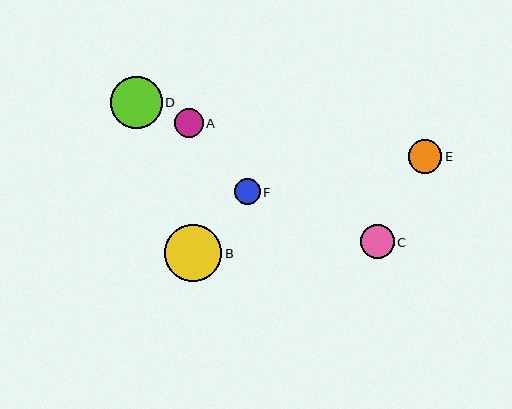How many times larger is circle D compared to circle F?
Circle D is approximately 2.0 times the size of circle F.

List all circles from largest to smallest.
From largest to smallest: B, D, E, C, A, F.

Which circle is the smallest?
Circle F is the smallest with a size of approximately 26 pixels.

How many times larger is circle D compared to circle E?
Circle D is approximately 1.5 times the size of circle E.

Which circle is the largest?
Circle B is the largest with a size of approximately 58 pixels.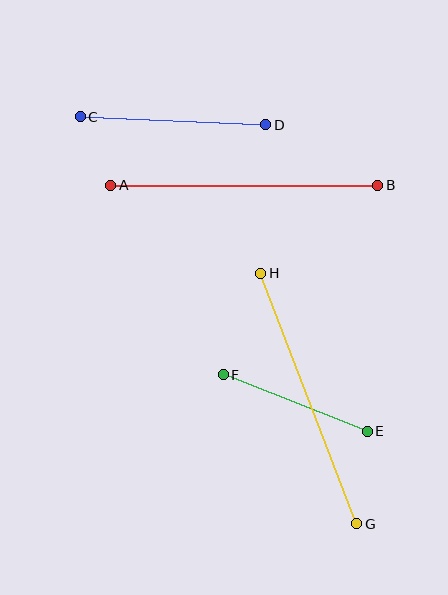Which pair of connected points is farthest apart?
Points G and H are farthest apart.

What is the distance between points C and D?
The distance is approximately 186 pixels.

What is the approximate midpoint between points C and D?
The midpoint is at approximately (173, 121) pixels.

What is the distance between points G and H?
The distance is approximately 268 pixels.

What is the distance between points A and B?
The distance is approximately 267 pixels.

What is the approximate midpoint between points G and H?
The midpoint is at approximately (309, 398) pixels.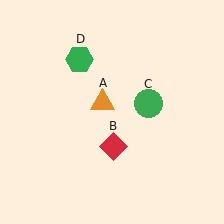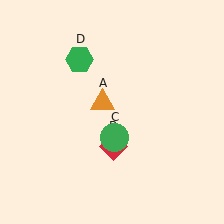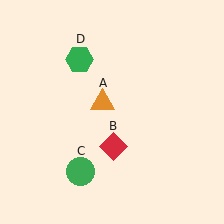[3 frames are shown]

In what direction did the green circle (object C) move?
The green circle (object C) moved down and to the left.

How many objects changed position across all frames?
1 object changed position: green circle (object C).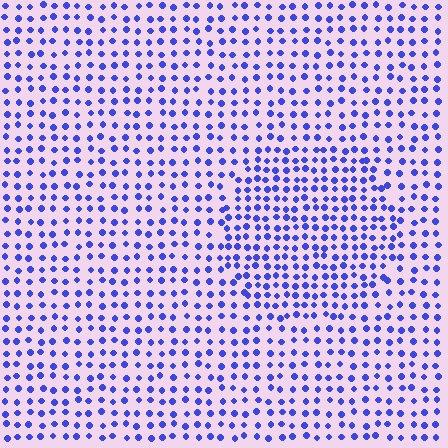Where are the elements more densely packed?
The elements are more densely packed inside the circle boundary.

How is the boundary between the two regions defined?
The boundary is defined by a change in element density (approximately 1.5x ratio). All elements are the same color, size, and shape.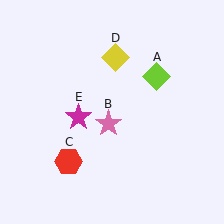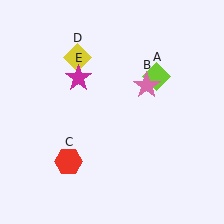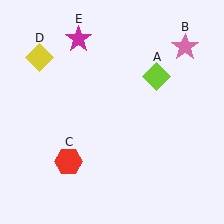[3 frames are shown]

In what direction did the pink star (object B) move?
The pink star (object B) moved up and to the right.